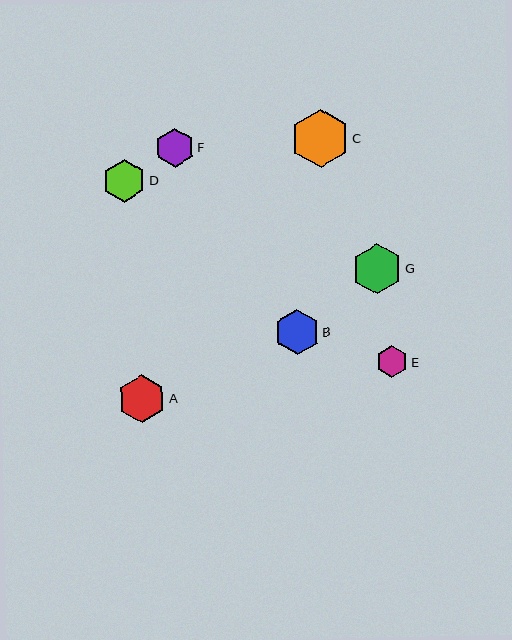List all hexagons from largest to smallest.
From largest to smallest: C, G, A, B, D, F, E.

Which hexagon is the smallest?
Hexagon E is the smallest with a size of approximately 32 pixels.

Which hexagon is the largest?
Hexagon C is the largest with a size of approximately 58 pixels.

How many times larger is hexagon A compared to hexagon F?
Hexagon A is approximately 1.2 times the size of hexagon F.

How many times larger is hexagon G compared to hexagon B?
Hexagon G is approximately 1.1 times the size of hexagon B.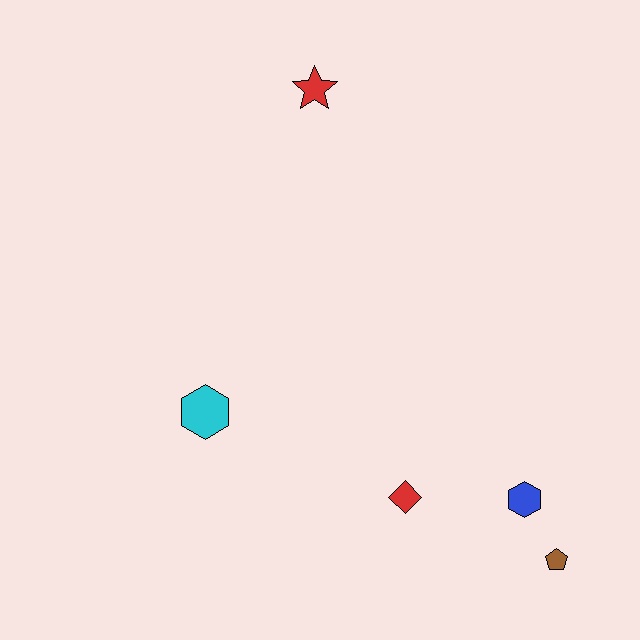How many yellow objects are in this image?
There are no yellow objects.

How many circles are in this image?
There are no circles.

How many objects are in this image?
There are 5 objects.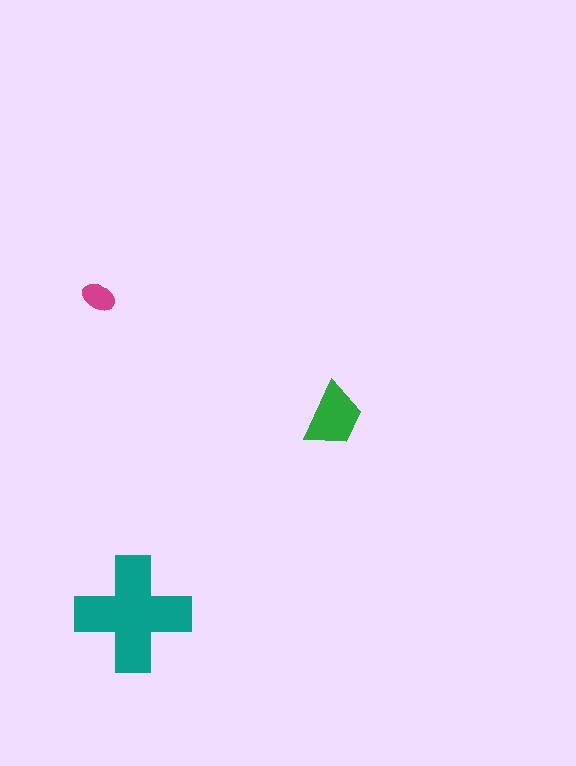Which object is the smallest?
The magenta ellipse.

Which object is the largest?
The teal cross.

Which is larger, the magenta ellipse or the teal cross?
The teal cross.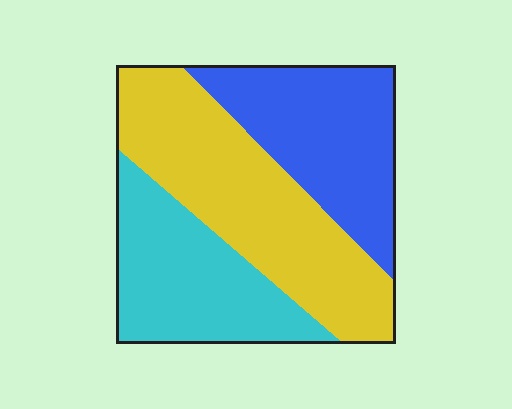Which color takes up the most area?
Yellow, at roughly 40%.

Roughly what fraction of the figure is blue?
Blue takes up about one third (1/3) of the figure.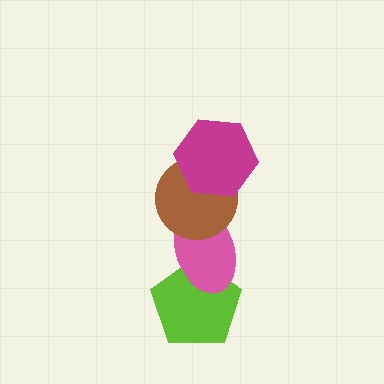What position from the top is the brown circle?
The brown circle is 2nd from the top.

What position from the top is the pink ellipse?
The pink ellipse is 3rd from the top.